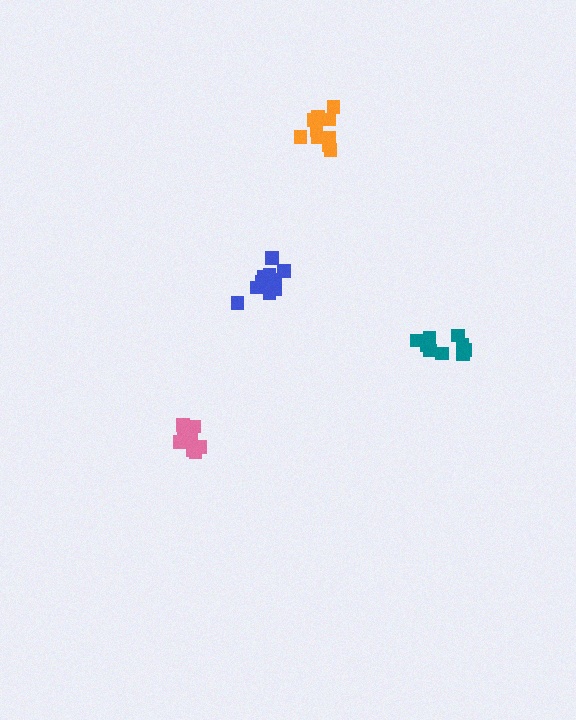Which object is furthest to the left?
The pink cluster is leftmost.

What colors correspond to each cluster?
The clusters are colored: orange, teal, blue, pink.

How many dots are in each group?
Group 1: 10 dots, Group 2: 9 dots, Group 3: 10 dots, Group 4: 8 dots (37 total).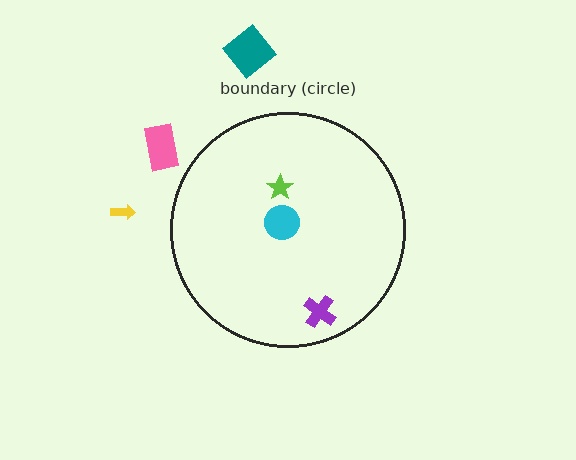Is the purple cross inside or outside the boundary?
Inside.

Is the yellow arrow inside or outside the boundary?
Outside.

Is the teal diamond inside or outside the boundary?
Outside.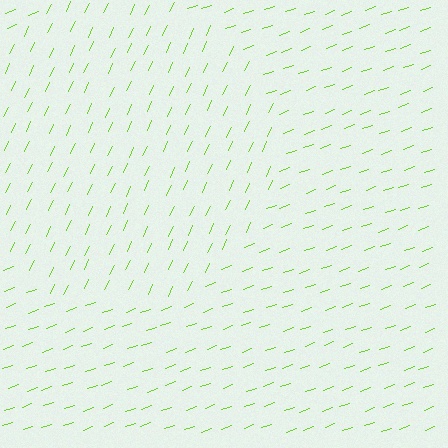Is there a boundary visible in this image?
Yes, there is a texture boundary formed by a change in line orientation.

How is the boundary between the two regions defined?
The boundary is defined purely by a change in line orientation (approximately 45 degrees difference). All lines are the same color and thickness.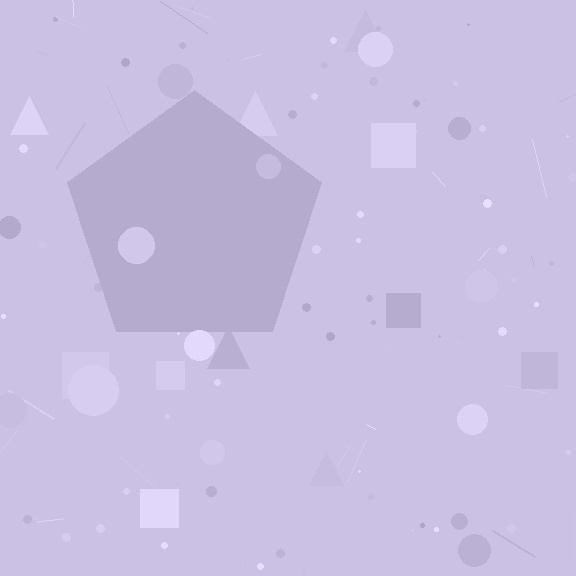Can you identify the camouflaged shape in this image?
The camouflaged shape is a pentagon.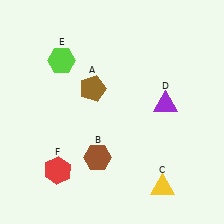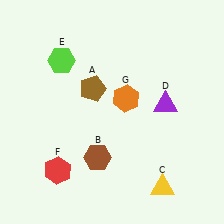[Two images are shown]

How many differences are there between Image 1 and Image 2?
There is 1 difference between the two images.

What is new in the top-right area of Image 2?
An orange hexagon (G) was added in the top-right area of Image 2.